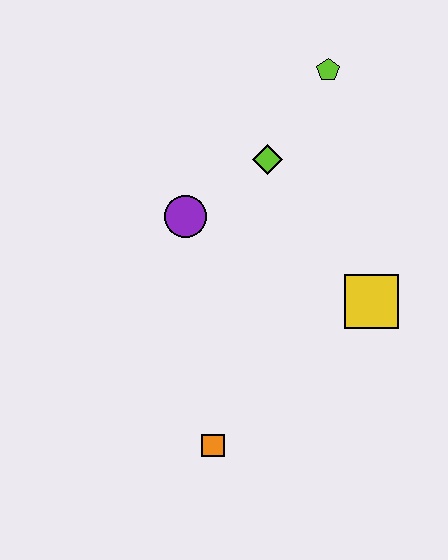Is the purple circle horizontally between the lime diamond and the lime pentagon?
No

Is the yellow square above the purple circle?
No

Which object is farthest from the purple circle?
The orange square is farthest from the purple circle.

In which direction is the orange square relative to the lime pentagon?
The orange square is below the lime pentagon.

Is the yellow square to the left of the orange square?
No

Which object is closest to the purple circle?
The lime diamond is closest to the purple circle.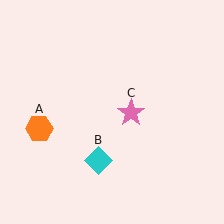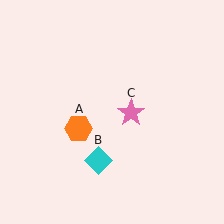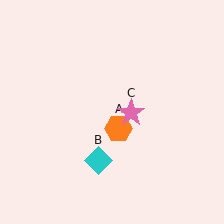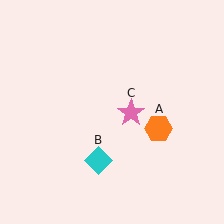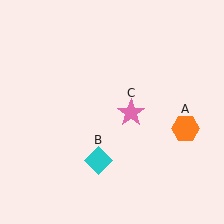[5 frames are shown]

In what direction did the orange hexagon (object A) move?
The orange hexagon (object A) moved right.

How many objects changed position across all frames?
1 object changed position: orange hexagon (object A).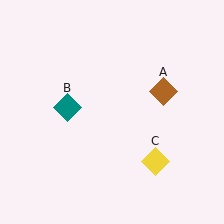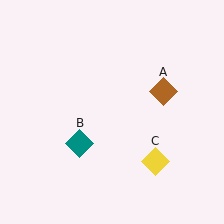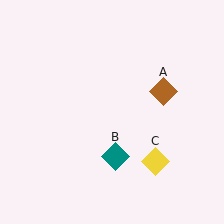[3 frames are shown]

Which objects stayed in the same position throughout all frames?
Brown diamond (object A) and yellow diamond (object C) remained stationary.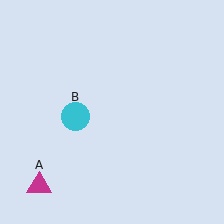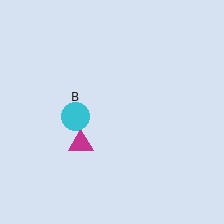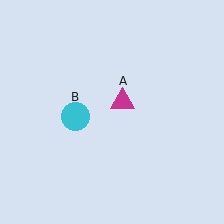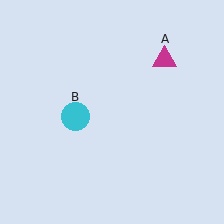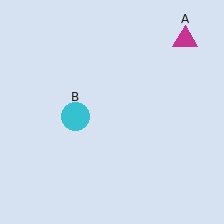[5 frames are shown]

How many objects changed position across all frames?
1 object changed position: magenta triangle (object A).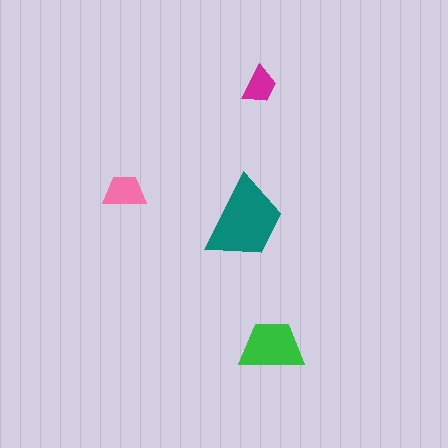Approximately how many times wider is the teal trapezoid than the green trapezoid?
About 1.5 times wider.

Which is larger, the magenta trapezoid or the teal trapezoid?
The teal one.